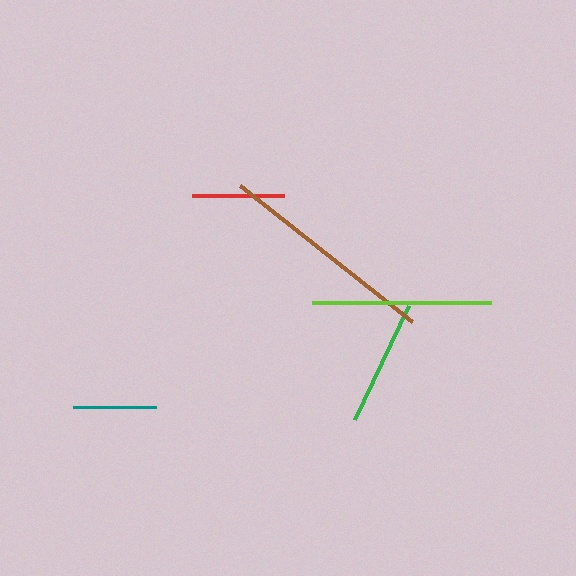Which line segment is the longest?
The brown line is the longest at approximately 219 pixels.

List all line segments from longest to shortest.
From longest to shortest: brown, lime, green, red, teal.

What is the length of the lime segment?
The lime segment is approximately 179 pixels long.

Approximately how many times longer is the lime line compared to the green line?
The lime line is approximately 1.4 times the length of the green line.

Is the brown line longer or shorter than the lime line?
The brown line is longer than the lime line.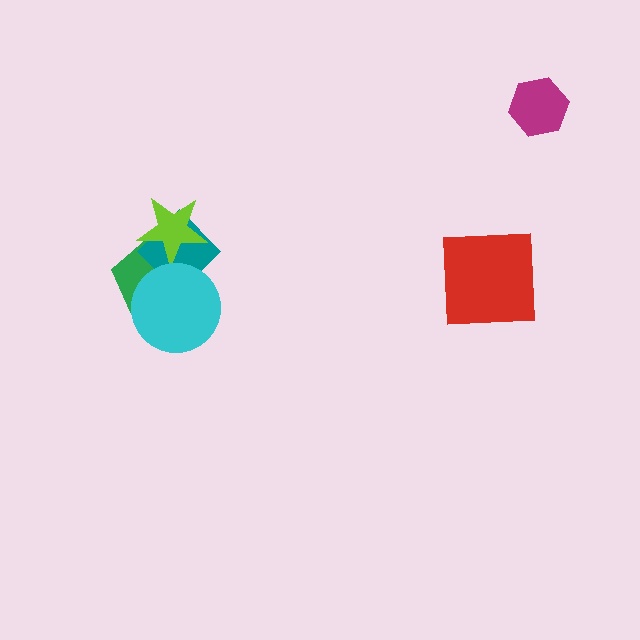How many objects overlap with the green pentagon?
3 objects overlap with the green pentagon.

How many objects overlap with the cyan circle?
2 objects overlap with the cyan circle.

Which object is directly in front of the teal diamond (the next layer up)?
The lime star is directly in front of the teal diamond.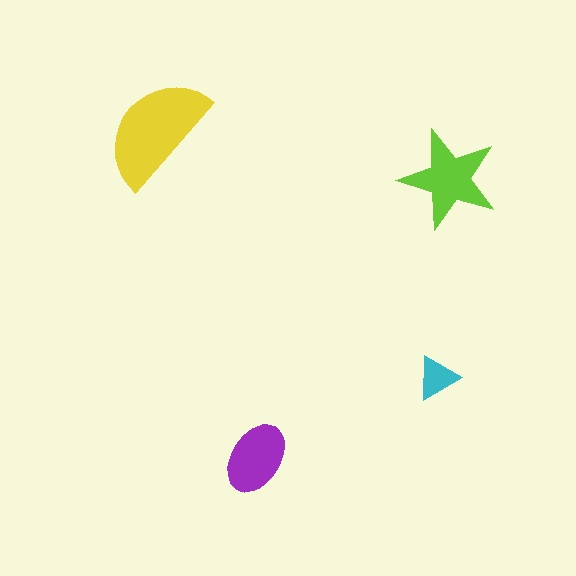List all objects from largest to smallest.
The yellow semicircle, the lime star, the purple ellipse, the cyan triangle.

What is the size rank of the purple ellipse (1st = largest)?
3rd.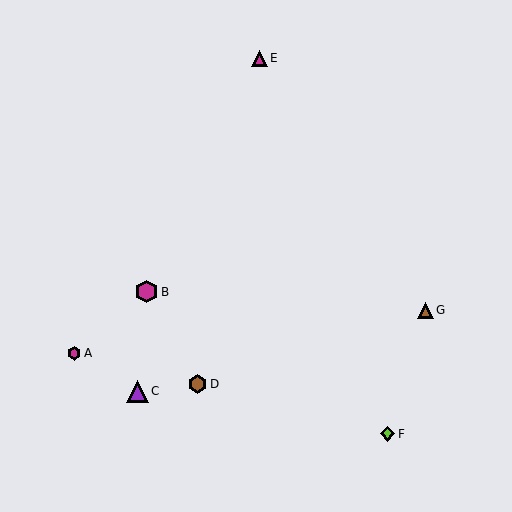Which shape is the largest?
The magenta hexagon (labeled B) is the largest.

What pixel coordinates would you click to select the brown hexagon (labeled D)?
Click at (198, 384) to select the brown hexagon D.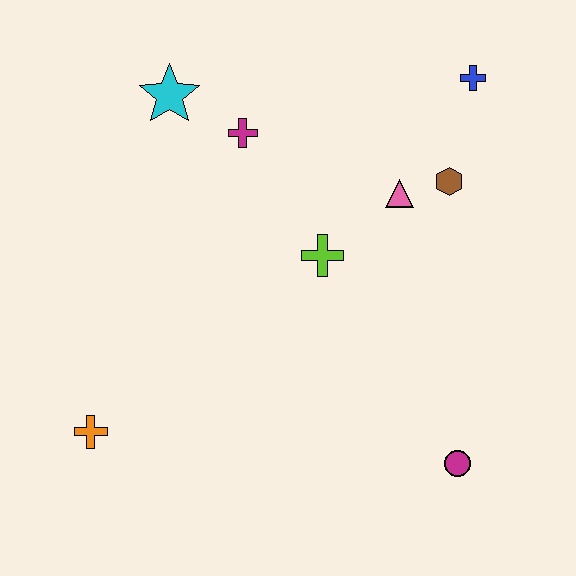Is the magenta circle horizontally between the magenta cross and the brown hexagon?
No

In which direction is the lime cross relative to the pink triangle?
The lime cross is to the left of the pink triangle.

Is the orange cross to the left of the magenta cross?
Yes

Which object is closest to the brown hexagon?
The pink triangle is closest to the brown hexagon.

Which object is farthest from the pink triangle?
The orange cross is farthest from the pink triangle.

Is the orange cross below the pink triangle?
Yes